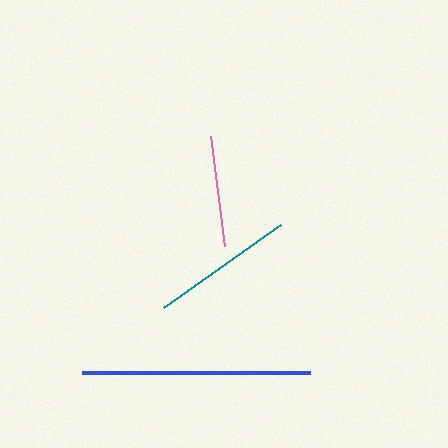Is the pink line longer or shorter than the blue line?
The blue line is longer than the pink line.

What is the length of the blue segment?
The blue segment is approximately 228 pixels long.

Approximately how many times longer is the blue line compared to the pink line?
The blue line is approximately 2.1 times the length of the pink line.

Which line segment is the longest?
The blue line is the longest at approximately 228 pixels.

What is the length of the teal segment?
The teal segment is approximately 144 pixels long.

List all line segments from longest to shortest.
From longest to shortest: blue, teal, pink.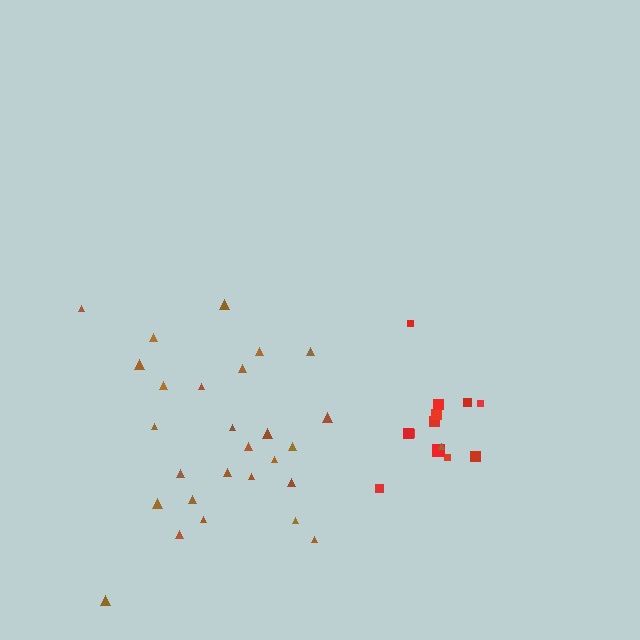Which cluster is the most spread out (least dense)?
Brown.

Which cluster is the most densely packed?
Red.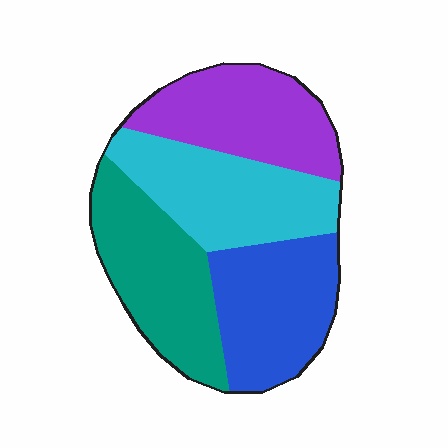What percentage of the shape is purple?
Purple covers 24% of the shape.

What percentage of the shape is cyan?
Cyan covers around 25% of the shape.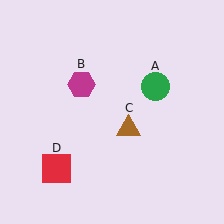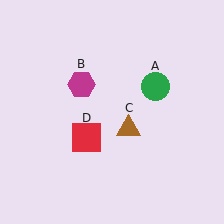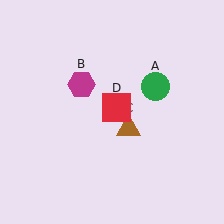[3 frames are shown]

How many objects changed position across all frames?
1 object changed position: red square (object D).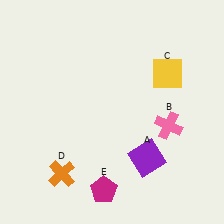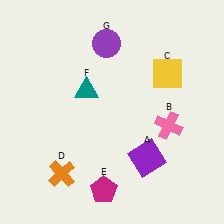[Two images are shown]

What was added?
A teal triangle (F), a purple circle (G) were added in Image 2.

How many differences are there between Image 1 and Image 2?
There are 2 differences between the two images.